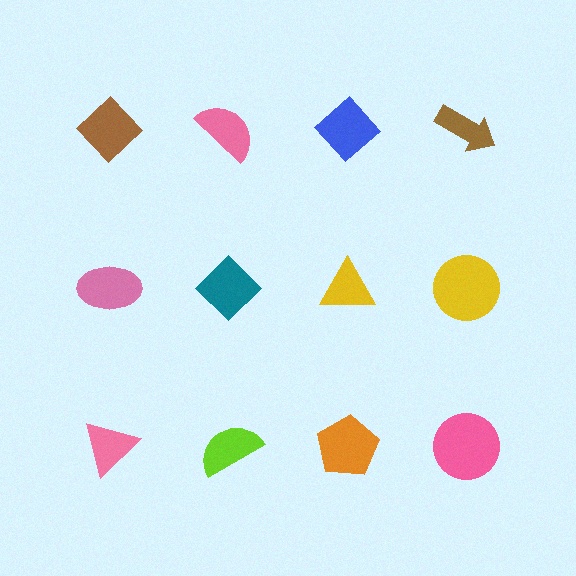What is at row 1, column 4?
A brown arrow.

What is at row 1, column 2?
A pink semicircle.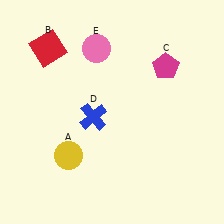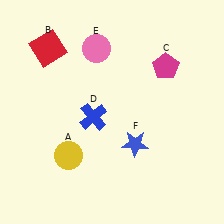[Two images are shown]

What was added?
A blue star (F) was added in Image 2.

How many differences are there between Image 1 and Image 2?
There is 1 difference between the two images.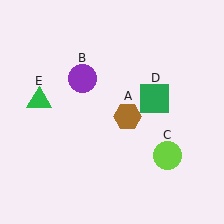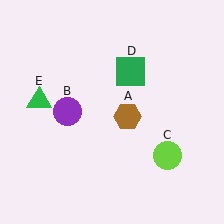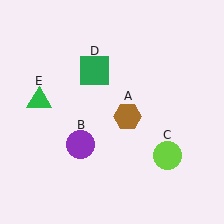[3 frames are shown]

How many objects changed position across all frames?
2 objects changed position: purple circle (object B), green square (object D).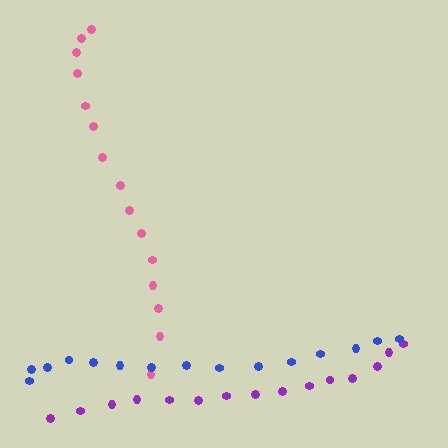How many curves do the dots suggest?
There are 3 distinct paths.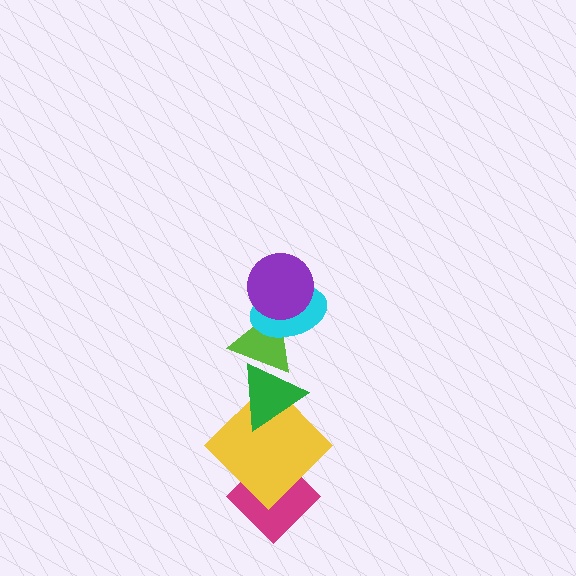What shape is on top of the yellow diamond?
The green triangle is on top of the yellow diamond.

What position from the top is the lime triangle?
The lime triangle is 3rd from the top.